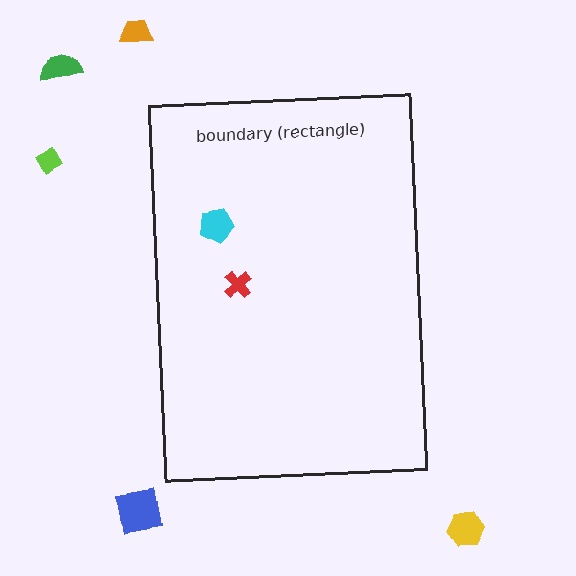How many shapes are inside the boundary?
2 inside, 5 outside.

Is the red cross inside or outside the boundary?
Inside.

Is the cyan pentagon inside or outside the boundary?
Inside.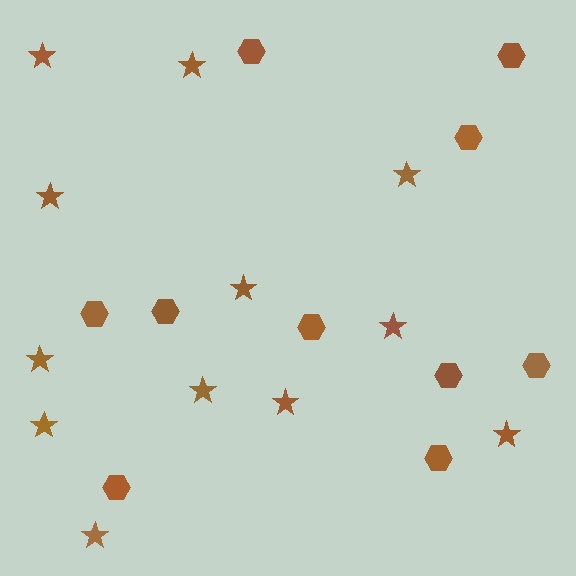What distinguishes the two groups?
There are 2 groups: one group of hexagons (10) and one group of stars (12).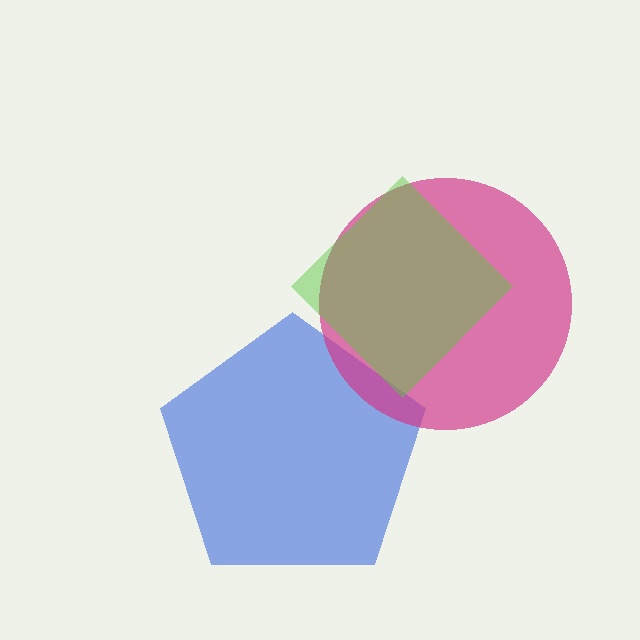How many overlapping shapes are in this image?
There are 3 overlapping shapes in the image.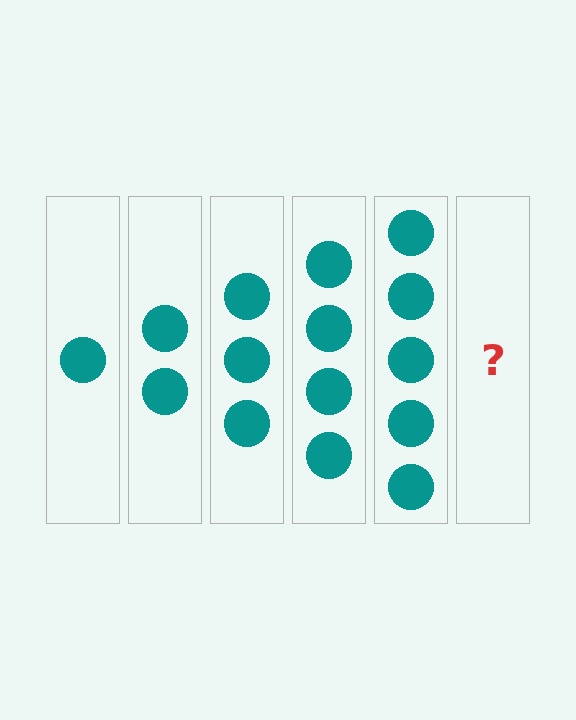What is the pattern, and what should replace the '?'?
The pattern is that each step adds one more circle. The '?' should be 6 circles.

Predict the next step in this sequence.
The next step is 6 circles.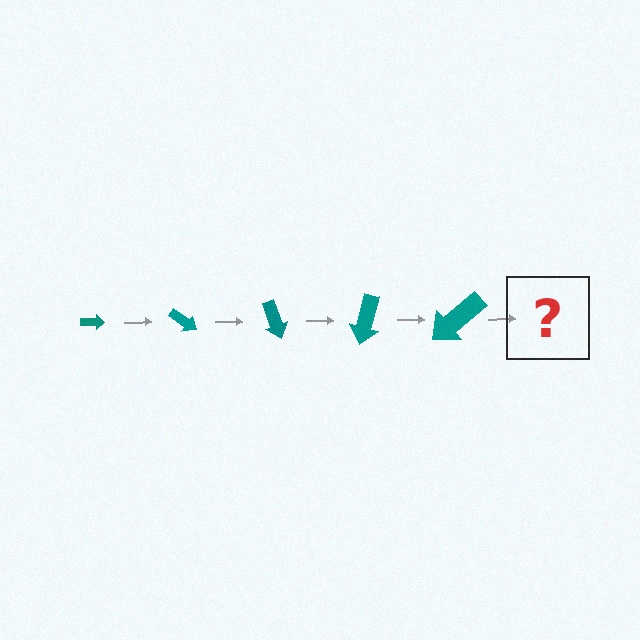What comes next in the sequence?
The next element should be an arrow, larger than the previous one and rotated 175 degrees from the start.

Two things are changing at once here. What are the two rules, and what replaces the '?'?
The two rules are that the arrow grows larger each step and it rotates 35 degrees each step. The '?' should be an arrow, larger than the previous one and rotated 175 degrees from the start.